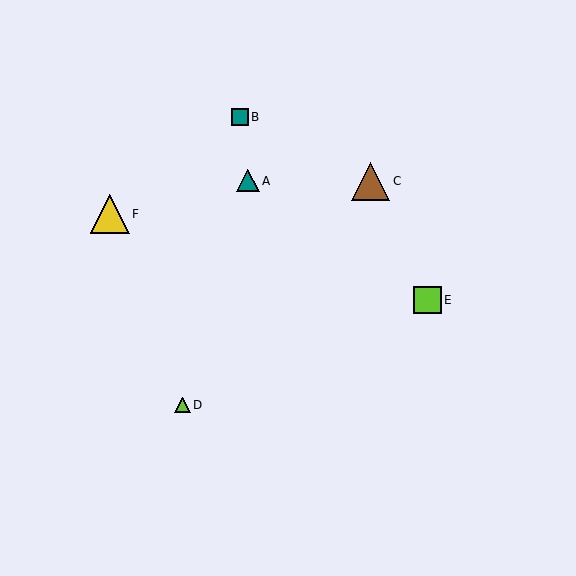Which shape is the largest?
The yellow triangle (labeled F) is the largest.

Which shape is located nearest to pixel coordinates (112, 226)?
The yellow triangle (labeled F) at (110, 214) is nearest to that location.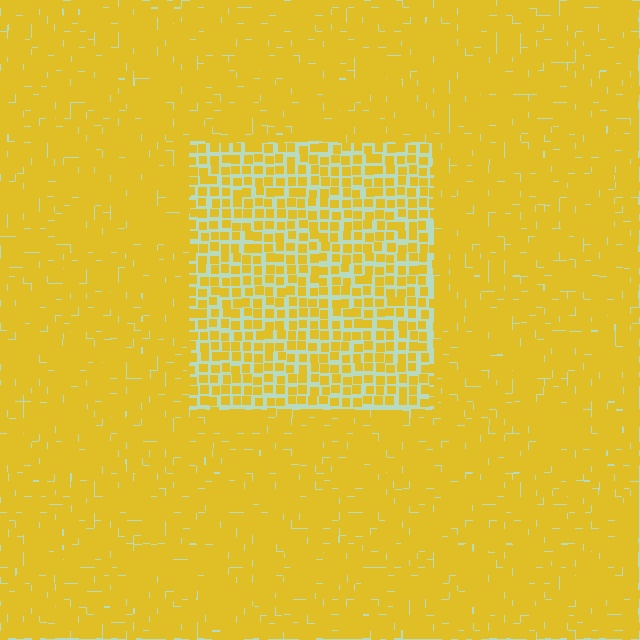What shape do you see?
I see a rectangle.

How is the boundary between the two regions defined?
The boundary is defined by a change in element density (approximately 1.9x ratio). All elements are the same color, size, and shape.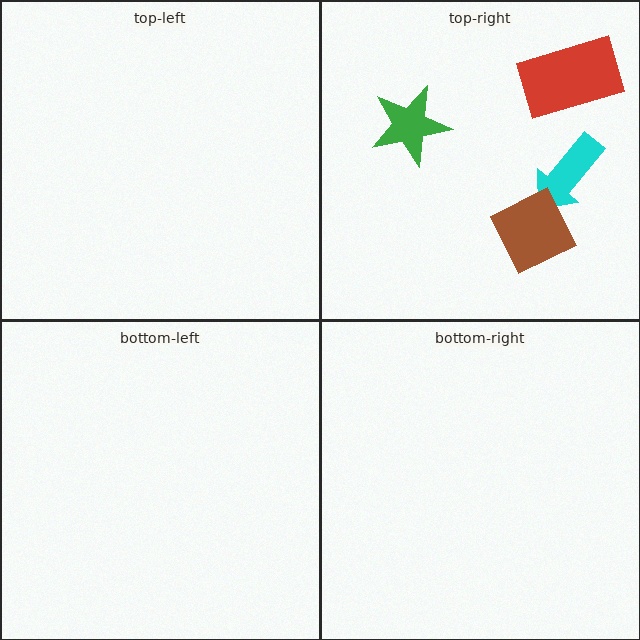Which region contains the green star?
The top-right region.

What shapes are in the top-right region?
The cyan arrow, the brown square, the green star, the red rectangle.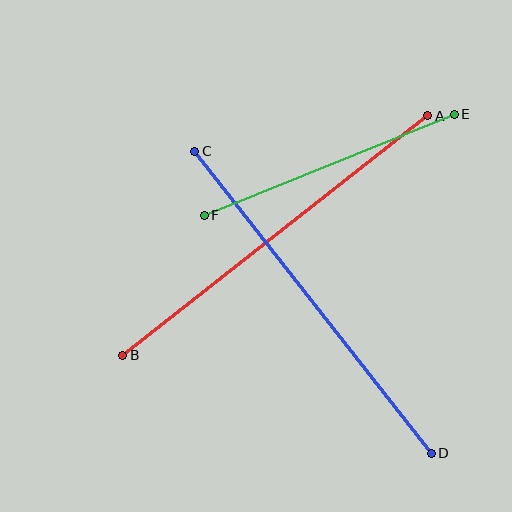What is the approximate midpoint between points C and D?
The midpoint is at approximately (313, 302) pixels.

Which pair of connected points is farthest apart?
Points A and B are farthest apart.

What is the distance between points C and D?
The distance is approximately 383 pixels.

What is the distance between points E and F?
The distance is approximately 270 pixels.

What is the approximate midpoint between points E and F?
The midpoint is at approximately (329, 165) pixels.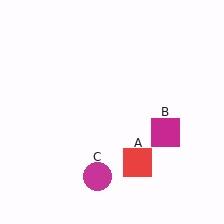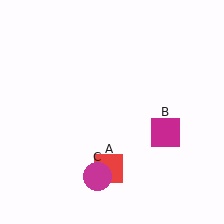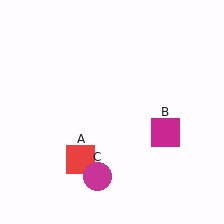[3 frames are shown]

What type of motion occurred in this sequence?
The red square (object A) rotated clockwise around the center of the scene.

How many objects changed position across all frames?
1 object changed position: red square (object A).